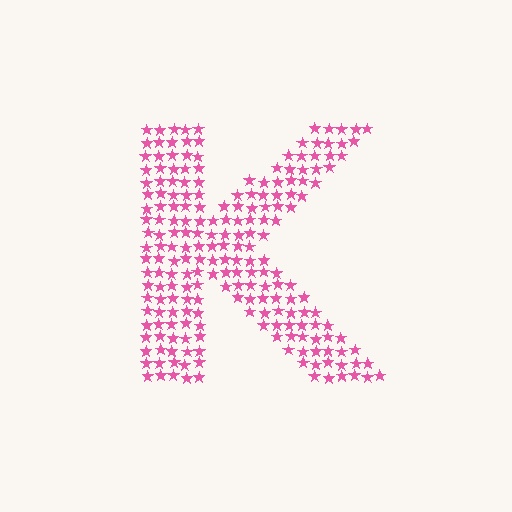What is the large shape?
The large shape is the letter K.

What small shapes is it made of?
It is made of small stars.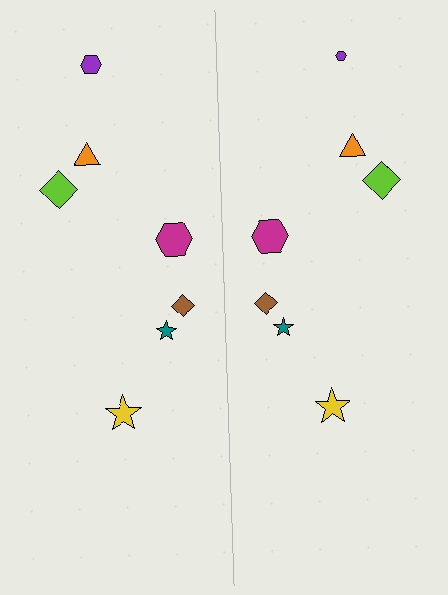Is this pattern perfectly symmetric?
No, the pattern is not perfectly symmetric. The purple hexagon on the right side has a different size than its mirror counterpart.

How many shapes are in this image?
There are 14 shapes in this image.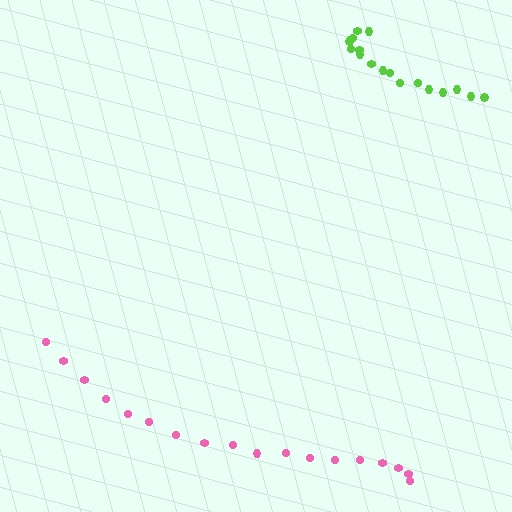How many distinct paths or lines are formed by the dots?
There are 2 distinct paths.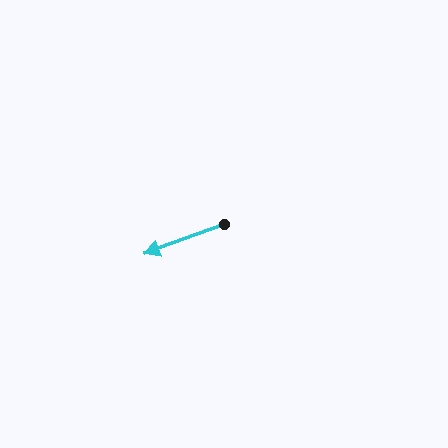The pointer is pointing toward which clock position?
Roughly 8 o'clock.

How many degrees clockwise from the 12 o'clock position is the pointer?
Approximately 250 degrees.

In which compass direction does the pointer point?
West.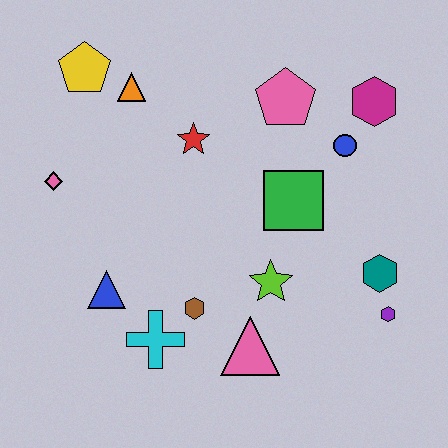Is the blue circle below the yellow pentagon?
Yes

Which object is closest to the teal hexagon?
The purple hexagon is closest to the teal hexagon.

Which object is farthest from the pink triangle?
The yellow pentagon is farthest from the pink triangle.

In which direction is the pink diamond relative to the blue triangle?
The pink diamond is above the blue triangle.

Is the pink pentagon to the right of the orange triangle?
Yes